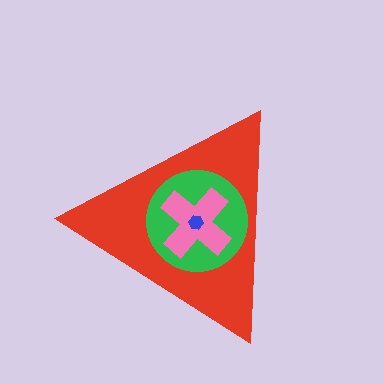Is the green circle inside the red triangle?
Yes.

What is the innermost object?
The blue hexagon.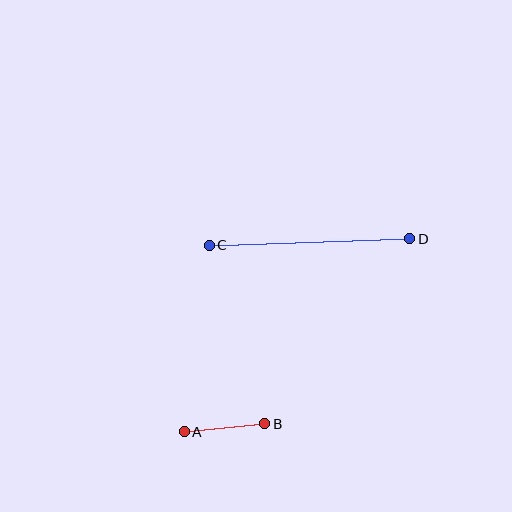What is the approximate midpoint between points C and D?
The midpoint is at approximately (309, 242) pixels.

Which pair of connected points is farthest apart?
Points C and D are farthest apart.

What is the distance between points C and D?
The distance is approximately 200 pixels.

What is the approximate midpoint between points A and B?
The midpoint is at approximately (224, 428) pixels.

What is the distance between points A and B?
The distance is approximately 81 pixels.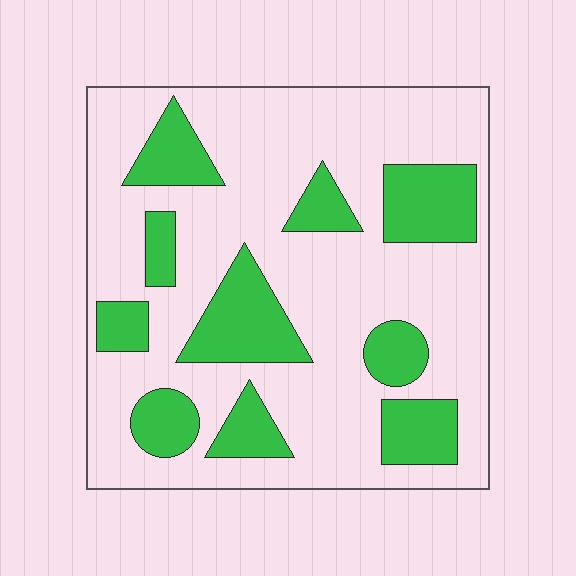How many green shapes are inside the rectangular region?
10.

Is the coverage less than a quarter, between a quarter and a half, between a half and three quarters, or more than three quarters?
Between a quarter and a half.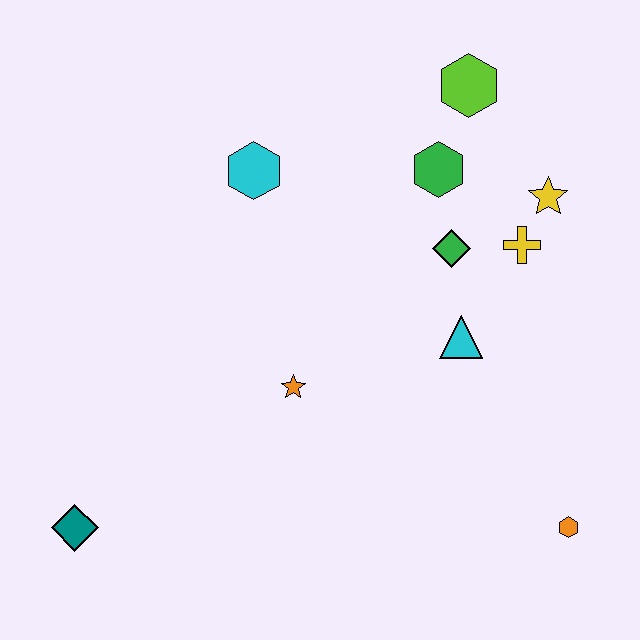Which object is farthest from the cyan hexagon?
The orange hexagon is farthest from the cyan hexagon.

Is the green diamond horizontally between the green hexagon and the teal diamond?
No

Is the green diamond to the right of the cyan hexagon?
Yes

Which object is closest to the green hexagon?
The green diamond is closest to the green hexagon.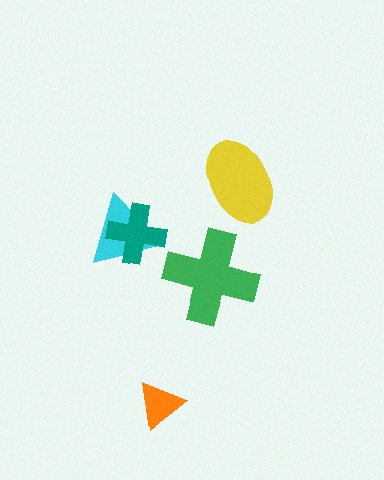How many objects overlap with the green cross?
0 objects overlap with the green cross.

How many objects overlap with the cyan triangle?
1 object overlaps with the cyan triangle.